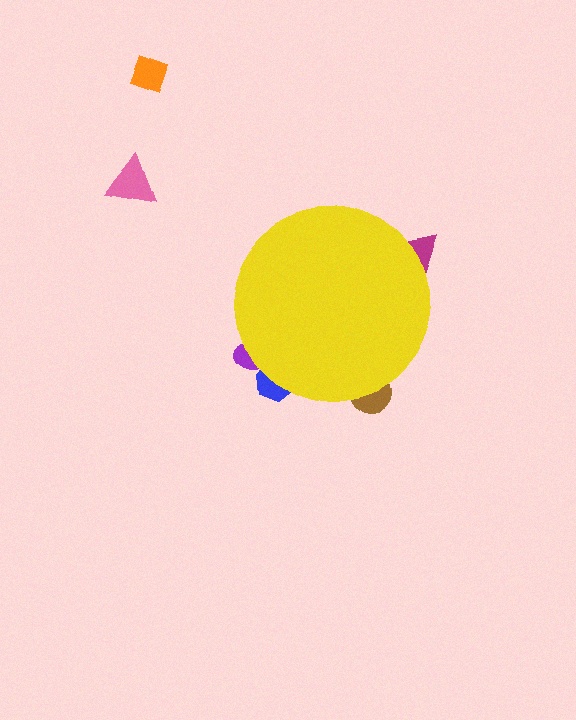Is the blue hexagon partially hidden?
Yes, the blue hexagon is partially hidden behind the yellow circle.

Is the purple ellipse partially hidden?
Yes, the purple ellipse is partially hidden behind the yellow circle.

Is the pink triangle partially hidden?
No, the pink triangle is fully visible.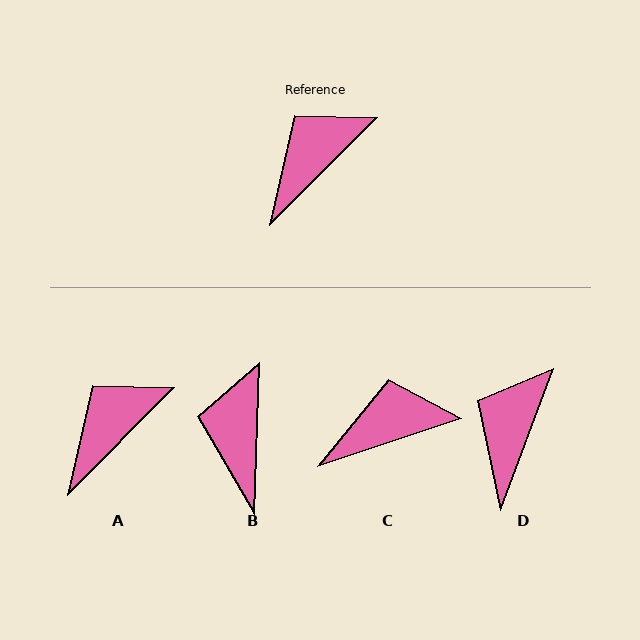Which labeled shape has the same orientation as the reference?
A.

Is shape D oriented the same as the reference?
No, it is off by about 24 degrees.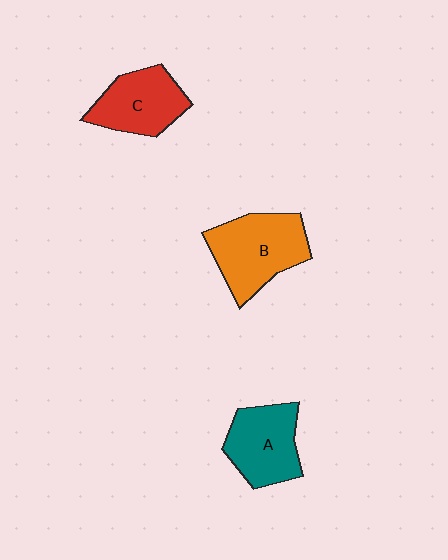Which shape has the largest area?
Shape B (orange).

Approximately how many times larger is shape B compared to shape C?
Approximately 1.3 times.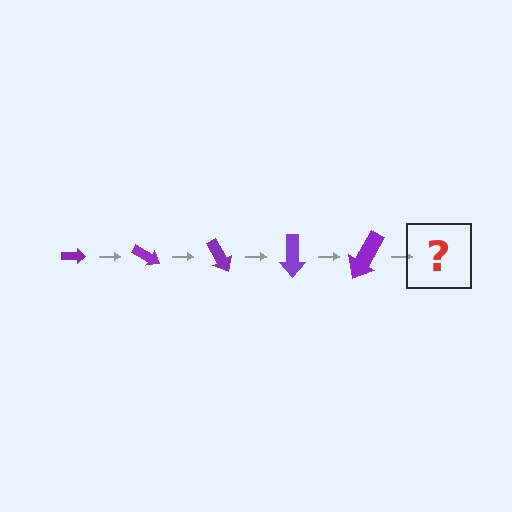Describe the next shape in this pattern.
It should be an arrow, larger than the previous one and rotated 150 degrees from the start.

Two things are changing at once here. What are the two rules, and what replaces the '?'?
The two rules are that the arrow grows larger each step and it rotates 30 degrees each step. The '?' should be an arrow, larger than the previous one and rotated 150 degrees from the start.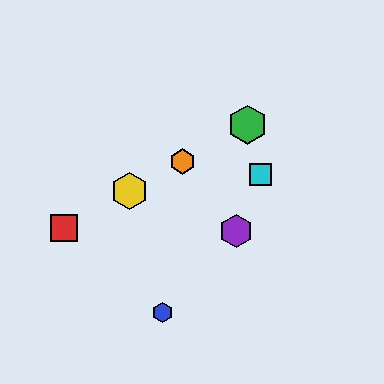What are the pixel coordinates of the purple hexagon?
The purple hexagon is at (236, 231).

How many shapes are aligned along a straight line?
4 shapes (the red square, the green hexagon, the yellow hexagon, the orange hexagon) are aligned along a straight line.